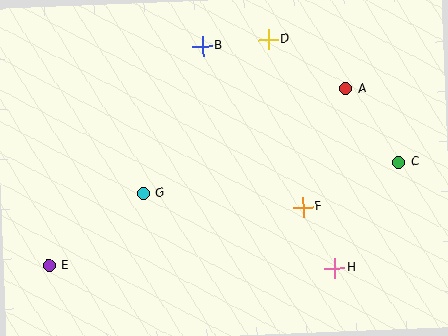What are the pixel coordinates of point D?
Point D is at (268, 39).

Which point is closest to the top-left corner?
Point B is closest to the top-left corner.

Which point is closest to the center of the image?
Point G at (143, 193) is closest to the center.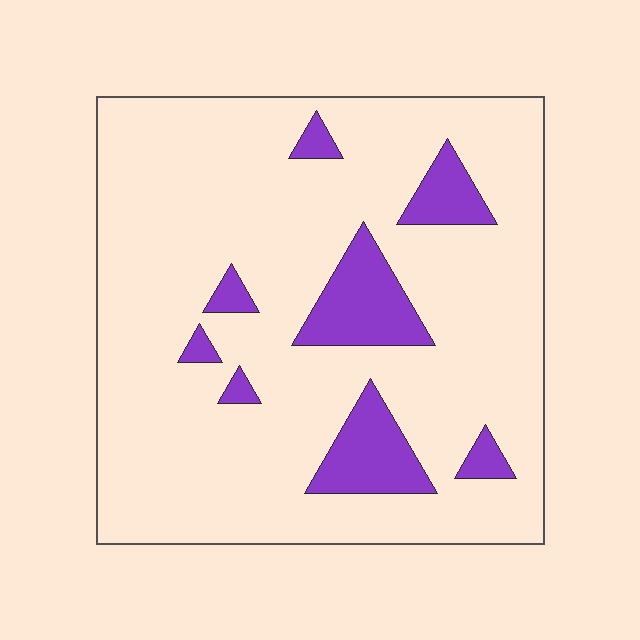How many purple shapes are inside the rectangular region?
8.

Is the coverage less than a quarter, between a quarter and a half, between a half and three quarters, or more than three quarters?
Less than a quarter.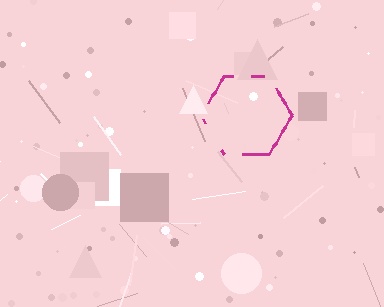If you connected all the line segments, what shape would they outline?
They would outline a hexagon.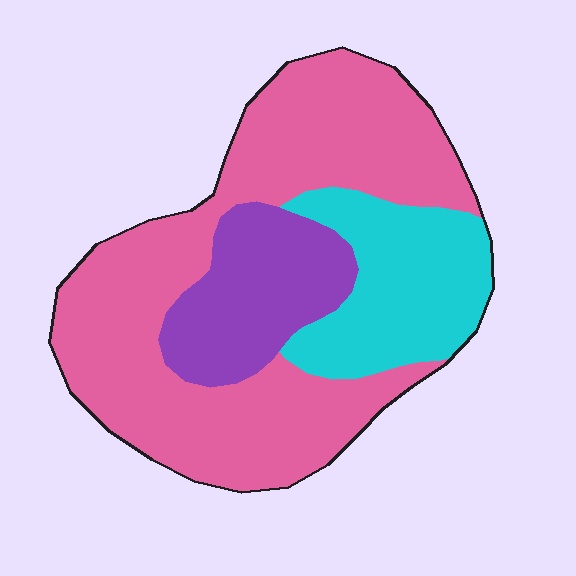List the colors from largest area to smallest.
From largest to smallest: pink, cyan, purple.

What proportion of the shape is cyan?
Cyan covers roughly 20% of the shape.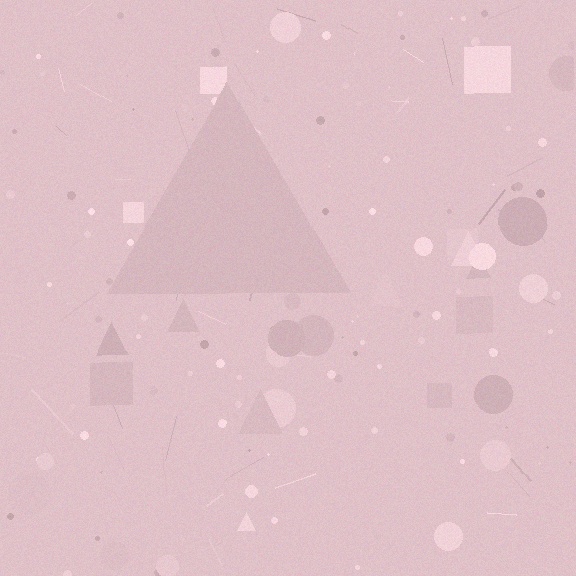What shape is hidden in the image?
A triangle is hidden in the image.